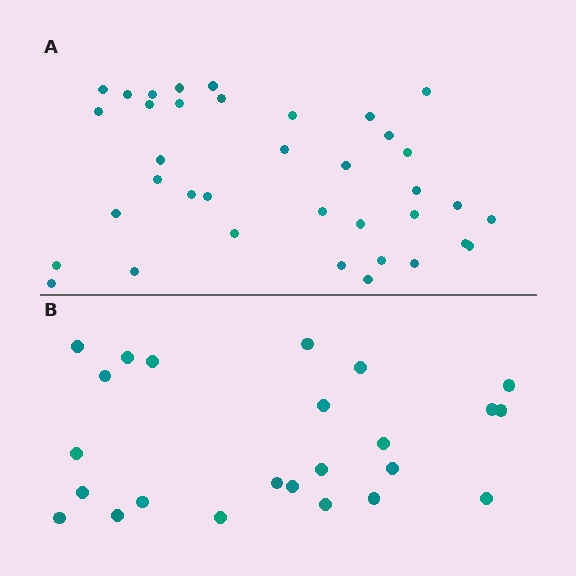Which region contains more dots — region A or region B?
Region A (the top region) has more dots.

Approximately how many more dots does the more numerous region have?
Region A has approximately 15 more dots than region B.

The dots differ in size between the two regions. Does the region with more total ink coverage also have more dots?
No. Region B has more total ink coverage because its dots are larger, but region A actually contains more individual dots. Total area can be misleading — the number of items is what matters here.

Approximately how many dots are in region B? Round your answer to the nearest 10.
About 20 dots. (The exact count is 24, which rounds to 20.)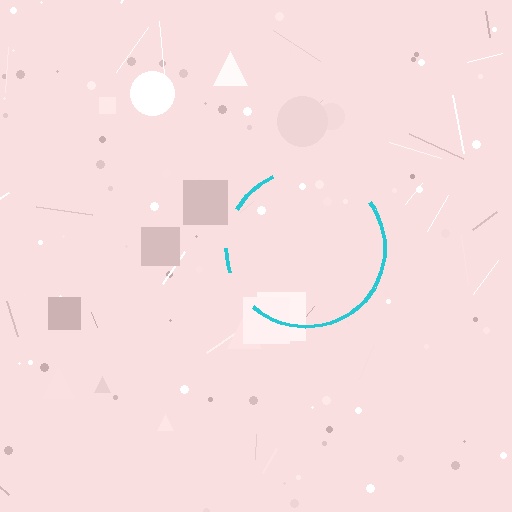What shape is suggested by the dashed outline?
The dashed outline suggests a circle.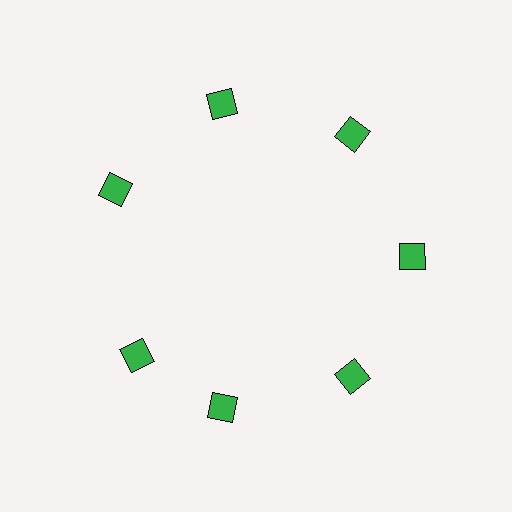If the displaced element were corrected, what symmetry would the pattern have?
It would have 7-fold rotational symmetry — the pattern would map onto itself every 51 degrees.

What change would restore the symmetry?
The symmetry would be restored by rotating it back into even spacing with its neighbors so that all 7 diamonds sit at equal angles and equal distance from the center.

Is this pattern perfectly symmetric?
No. The 7 green diamonds are arranged in a ring, but one element near the 8 o'clock position is rotated out of alignment along the ring, breaking the 7-fold rotational symmetry.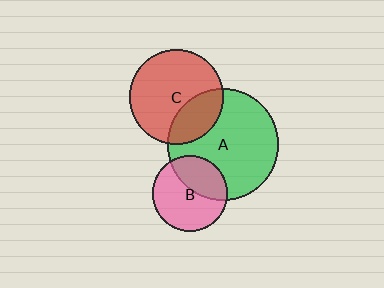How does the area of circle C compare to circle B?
Approximately 1.5 times.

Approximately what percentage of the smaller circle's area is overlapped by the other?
Approximately 35%.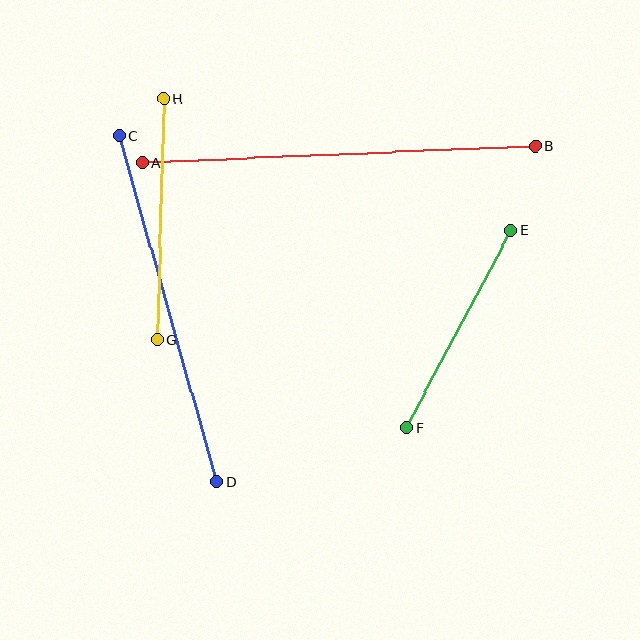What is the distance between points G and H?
The distance is approximately 241 pixels.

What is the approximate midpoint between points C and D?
The midpoint is at approximately (168, 309) pixels.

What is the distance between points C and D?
The distance is approximately 359 pixels.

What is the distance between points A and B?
The distance is approximately 393 pixels.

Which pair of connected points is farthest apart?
Points A and B are farthest apart.